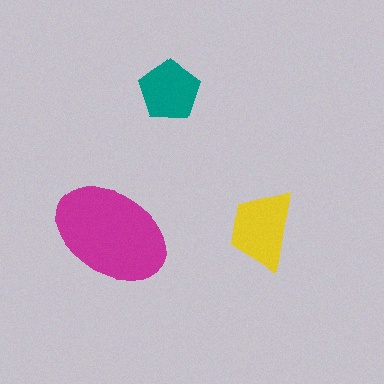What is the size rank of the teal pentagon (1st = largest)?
3rd.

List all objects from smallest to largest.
The teal pentagon, the yellow trapezoid, the magenta ellipse.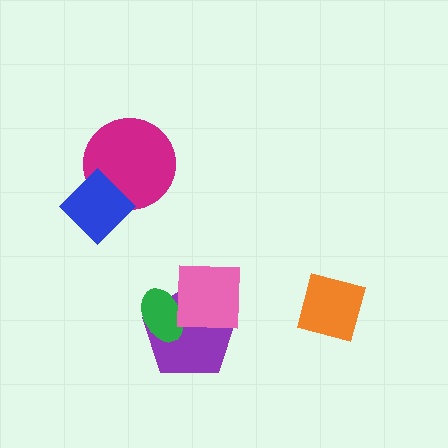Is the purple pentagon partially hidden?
Yes, it is partially covered by another shape.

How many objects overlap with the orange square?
0 objects overlap with the orange square.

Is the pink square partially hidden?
No, no other shape covers it.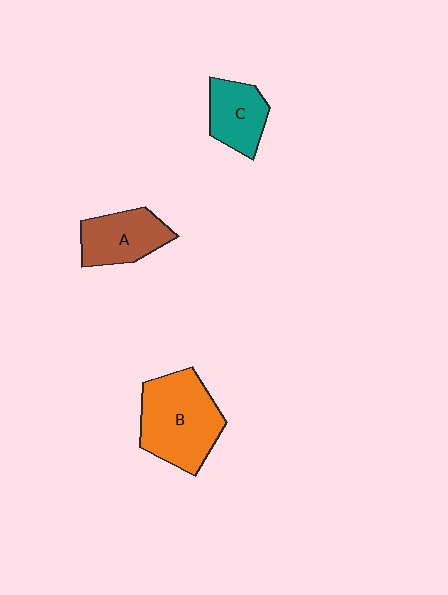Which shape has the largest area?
Shape B (orange).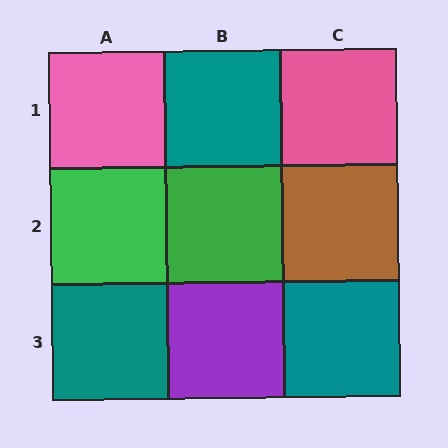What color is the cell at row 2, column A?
Green.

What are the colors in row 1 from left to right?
Pink, teal, pink.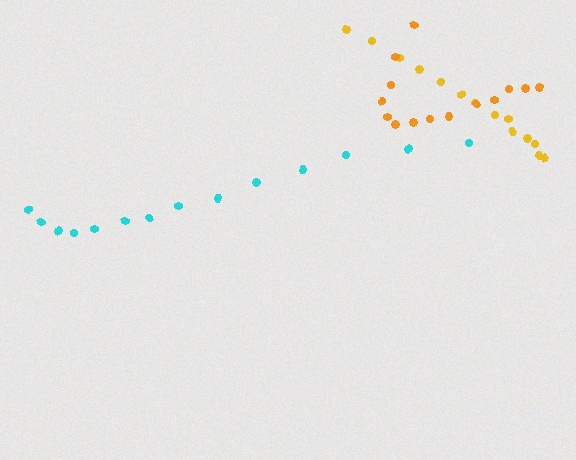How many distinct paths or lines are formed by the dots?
There are 3 distinct paths.